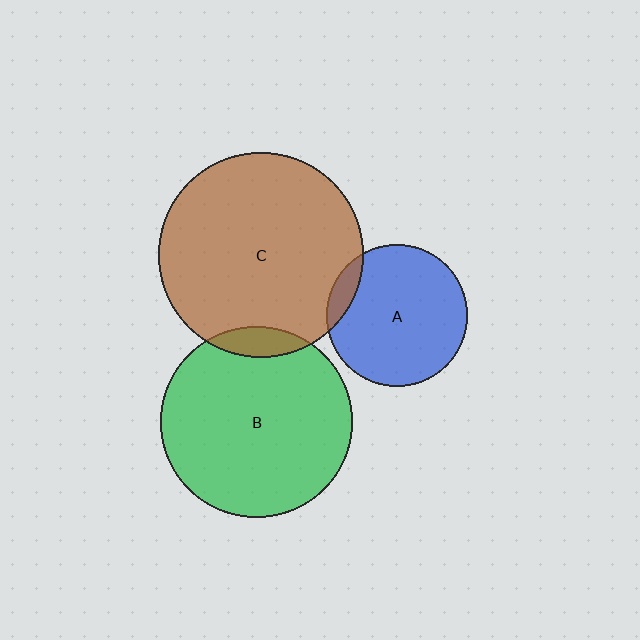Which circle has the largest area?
Circle C (brown).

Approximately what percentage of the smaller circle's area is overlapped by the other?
Approximately 10%.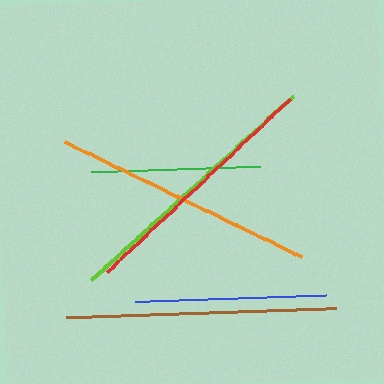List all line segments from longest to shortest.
From longest to shortest: lime, brown, orange, red, blue, green.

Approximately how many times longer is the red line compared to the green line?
The red line is approximately 1.5 times the length of the green line.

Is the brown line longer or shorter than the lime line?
The lime line is longer than the brown line.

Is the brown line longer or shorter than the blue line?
The brown line is longer than the blue line.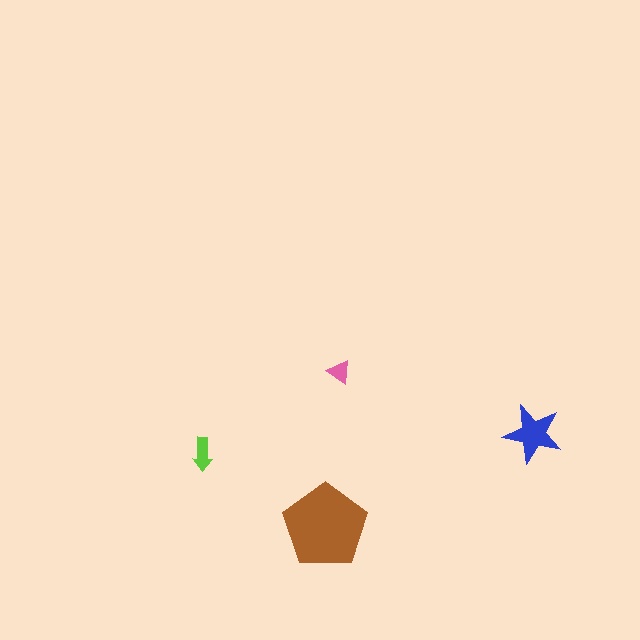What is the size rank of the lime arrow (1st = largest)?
3rd.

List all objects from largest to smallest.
The brown pentagon, the blue star, the lime arrow, the pink triangle.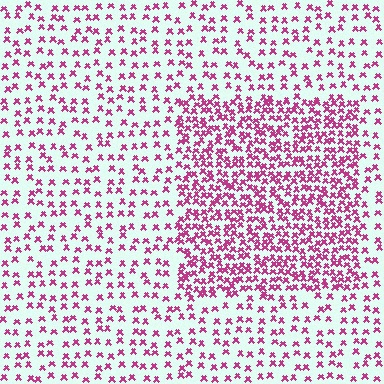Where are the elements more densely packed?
The elements are more densely packed inside the rectangle boundary.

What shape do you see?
I see a rectangle.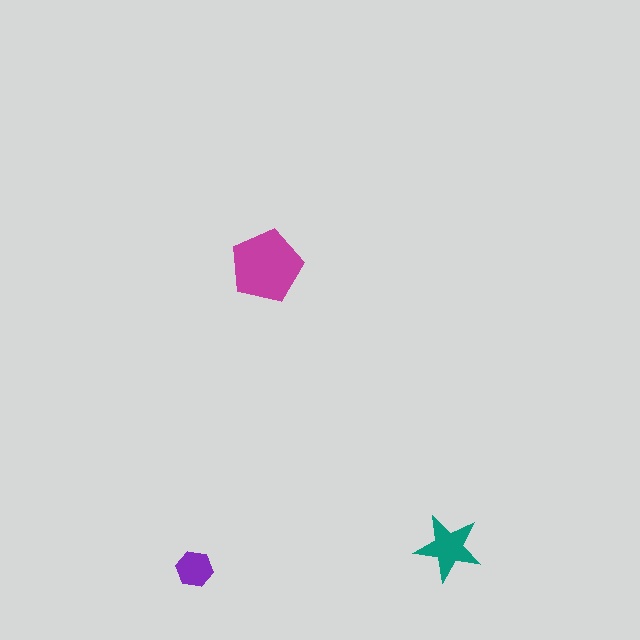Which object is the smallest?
The purple hexagon.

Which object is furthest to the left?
The purple hexagon is leftmost.